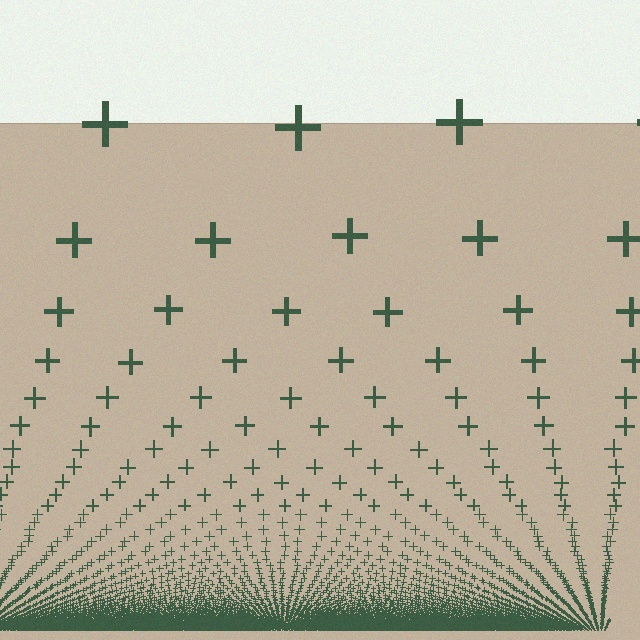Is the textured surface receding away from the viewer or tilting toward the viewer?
The surface appears to tilt toward the viewer. Texture elements get larger and sparser toward the top.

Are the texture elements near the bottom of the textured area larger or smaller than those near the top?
Smaller. The gradient is inverted — elements near the bottom are smaller and denser.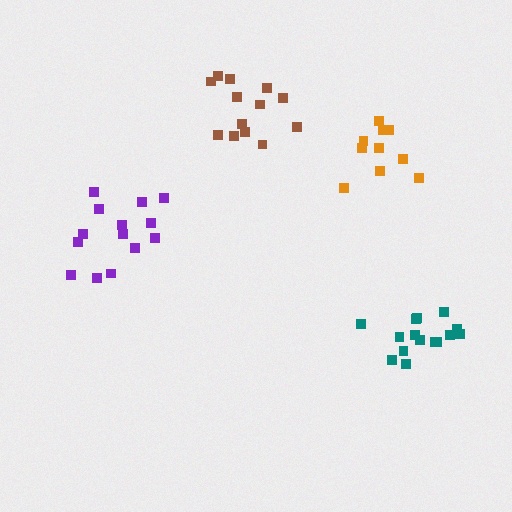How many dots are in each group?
Group 1: 15 dots, Group 2: 13 dots, Group 3: 14 dots, Group 4: 10 dots (52 total).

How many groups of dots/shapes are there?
There are 4 groups.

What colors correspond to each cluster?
The clusters are colored: teal, brown, purple, orange.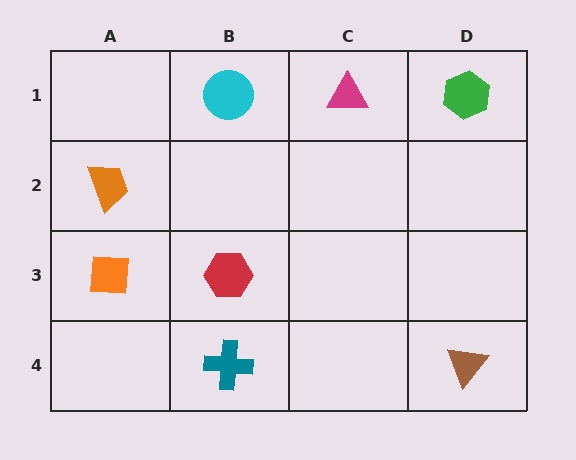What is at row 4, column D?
A brown triangle.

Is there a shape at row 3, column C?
No, that cell is empty.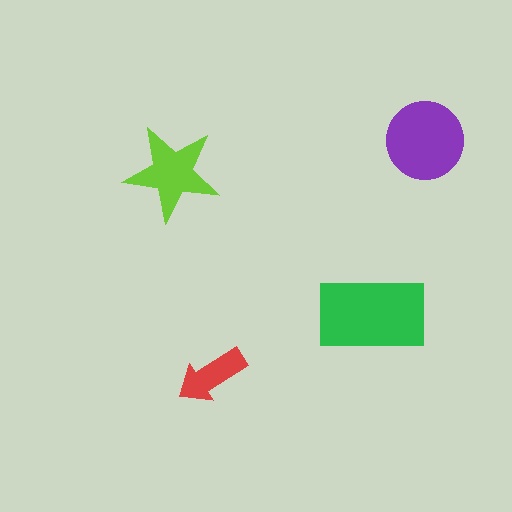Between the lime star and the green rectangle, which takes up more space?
The green rectangle.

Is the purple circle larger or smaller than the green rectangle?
Smaller.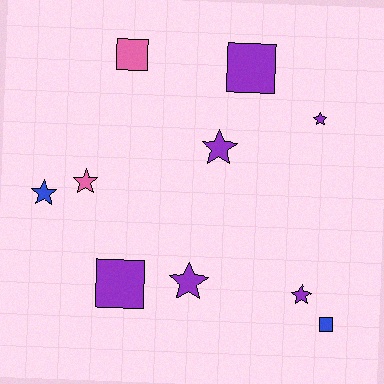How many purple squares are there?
There are 2 purple squares.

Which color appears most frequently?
Purple, with 6 objects.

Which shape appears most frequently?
Star, with 6 objects.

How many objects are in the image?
There are 10 objects.